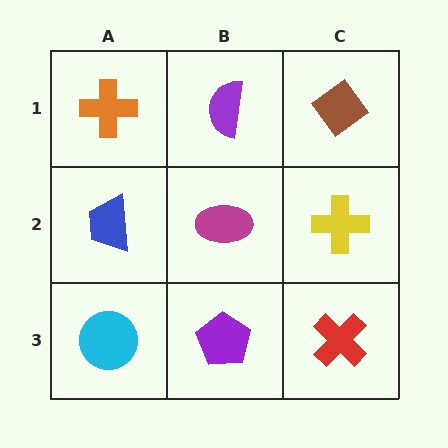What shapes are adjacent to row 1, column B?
A magenta ellipse (row 2, column B), an orange cross (row 1, column A), a brown diamond (row 1, column C).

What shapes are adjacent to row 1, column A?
A blue trapezoid (row 2, column A), a purple semicircle (row 1, column B).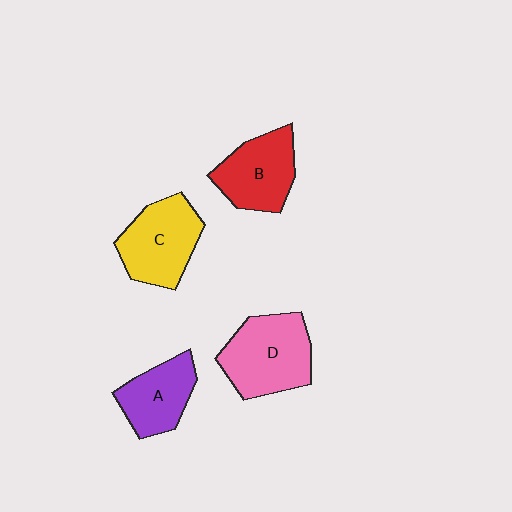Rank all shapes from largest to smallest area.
From largest to smallest: D (pink), C (yellow), B (red), A (purple).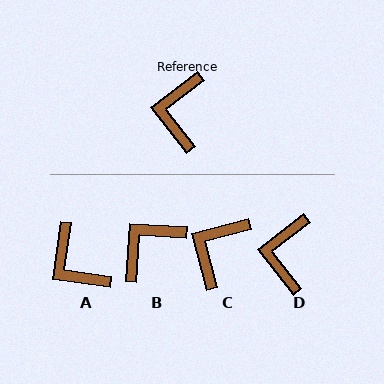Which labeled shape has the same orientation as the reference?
D.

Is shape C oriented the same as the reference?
No, it is off by about 23 degrees.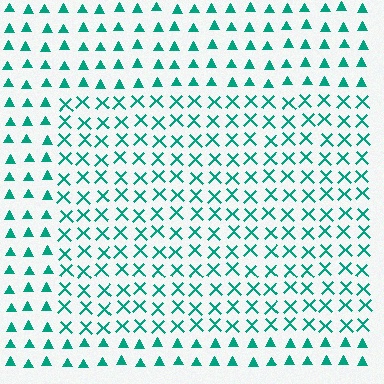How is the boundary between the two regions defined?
The boundary is defined by a change in element shape: X marks inside vs. triangles outside. All elements share the same color and spacing.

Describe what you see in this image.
The image is filled with small teal elements arranged in a uniform grid. A rectangle-shaped region contains X marks, while the surrounding area contains triangles. The boundary is defined purely by the change in element shape.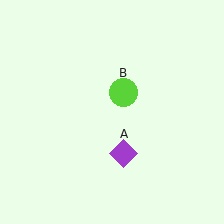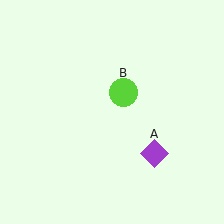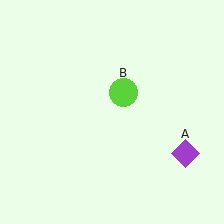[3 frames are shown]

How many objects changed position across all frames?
1 object changed position: purple diamond (object A).